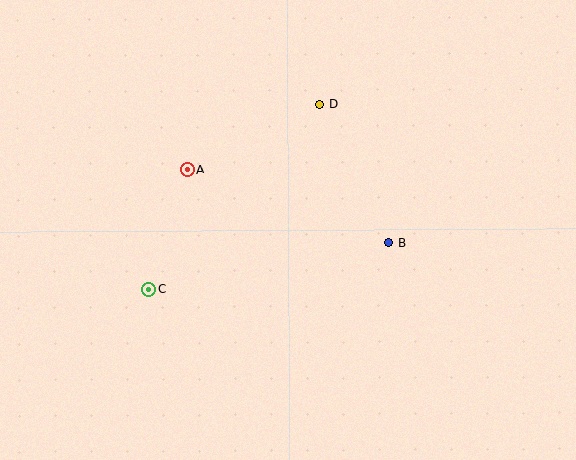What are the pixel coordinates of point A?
Point A is at (187, 169).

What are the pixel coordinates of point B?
Point B is at (389, 243).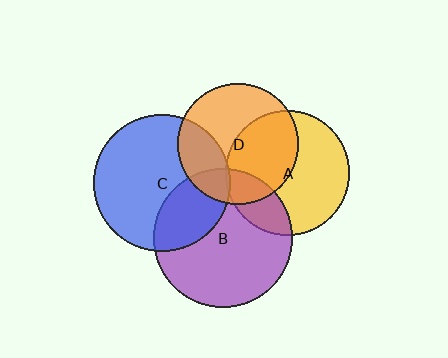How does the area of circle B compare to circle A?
Approximately 1.2 times.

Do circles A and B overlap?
Yes.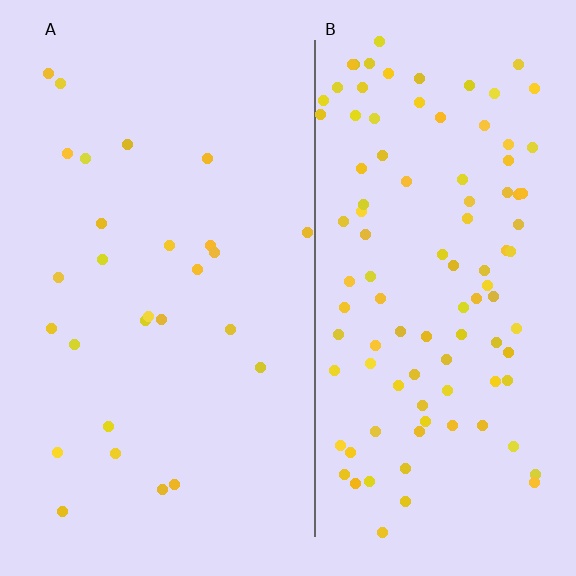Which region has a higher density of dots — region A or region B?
B (the right).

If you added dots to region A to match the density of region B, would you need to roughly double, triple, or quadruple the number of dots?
Approximately quadruple.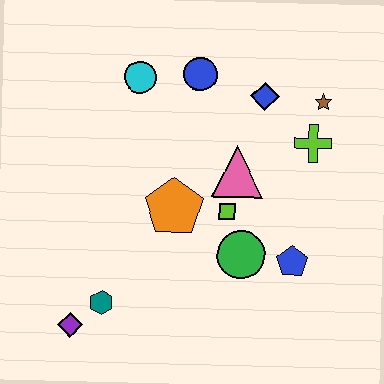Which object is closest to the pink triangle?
The lime square is closest to the pink triangle.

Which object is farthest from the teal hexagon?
The brown star is farthest from the teal hexagon.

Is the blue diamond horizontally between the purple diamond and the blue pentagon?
Yes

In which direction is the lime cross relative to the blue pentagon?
The lime cross is above the blue pentagon.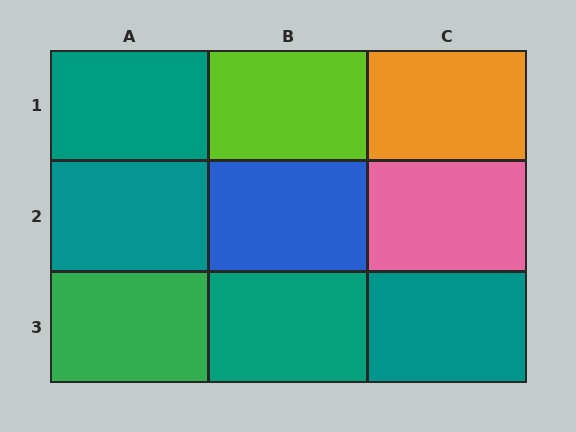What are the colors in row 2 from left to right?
Teal, blue, pink.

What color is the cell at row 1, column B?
Lime.